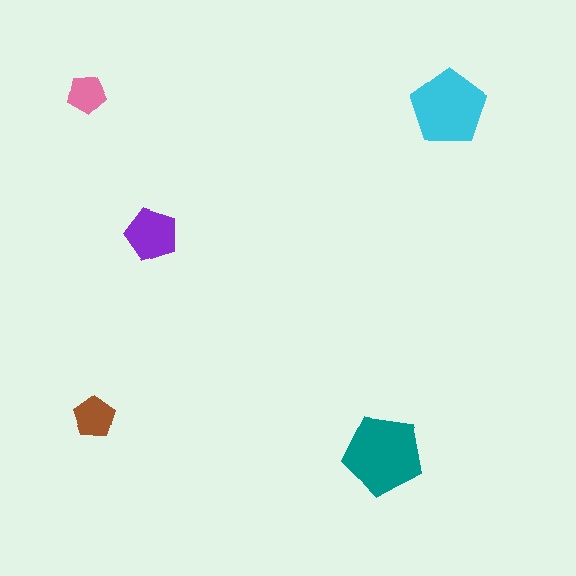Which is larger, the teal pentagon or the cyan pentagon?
The teal one.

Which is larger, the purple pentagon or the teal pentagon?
The teal one.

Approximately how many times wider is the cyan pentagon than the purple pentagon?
About 1.5 times wider.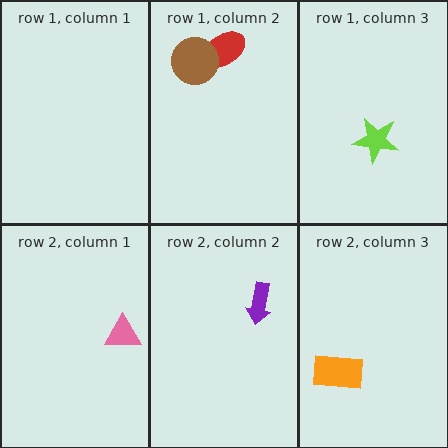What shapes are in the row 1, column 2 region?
The red ellipse, the brown circle.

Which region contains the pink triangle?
The row 2, column 1 region.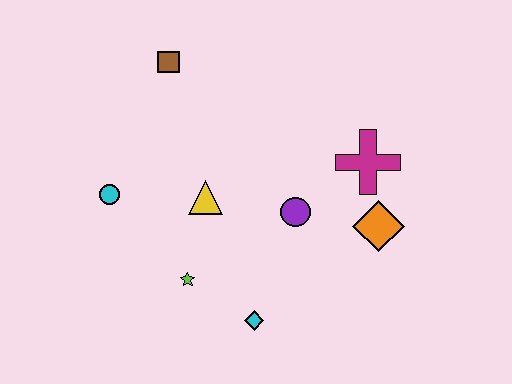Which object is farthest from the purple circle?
The brown square is farthest from the purple circle.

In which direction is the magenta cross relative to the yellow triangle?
The magenta cross is to the right of the yellow triangle.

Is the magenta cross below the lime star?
No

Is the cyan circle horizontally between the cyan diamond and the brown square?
No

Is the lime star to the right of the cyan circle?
Yes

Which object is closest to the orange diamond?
The magenta cross is closest to the orange diamond.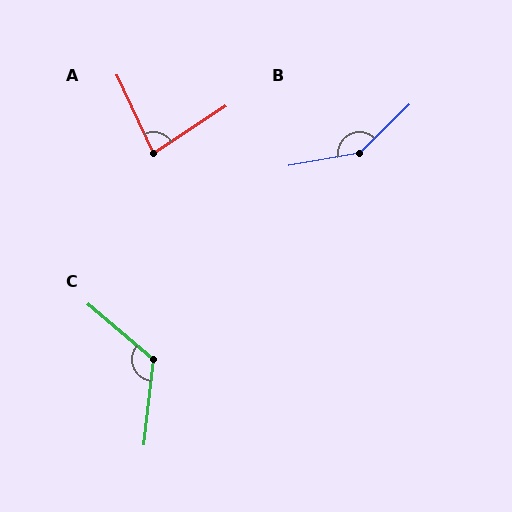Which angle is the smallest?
A, at approximately 81 degrees.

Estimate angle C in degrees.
Approximately 124 degrees.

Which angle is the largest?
B, at approximately 146 degrees.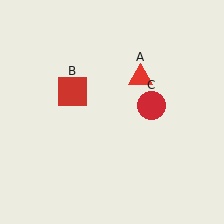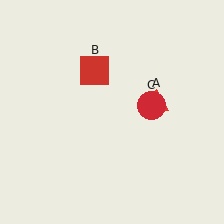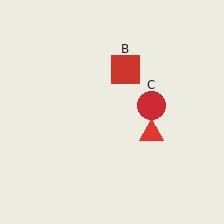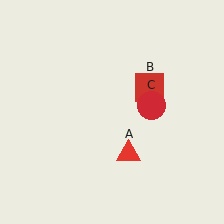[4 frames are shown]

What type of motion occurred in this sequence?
The red triangle (object A), red square (object B) rotated clockwise around the center of the scene.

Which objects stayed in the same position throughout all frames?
Red circle (object C) remained stationary.